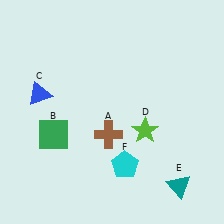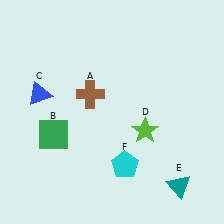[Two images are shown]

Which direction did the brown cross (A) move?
The brown cross (A) moved up.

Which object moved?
The brown cross (A) moved up.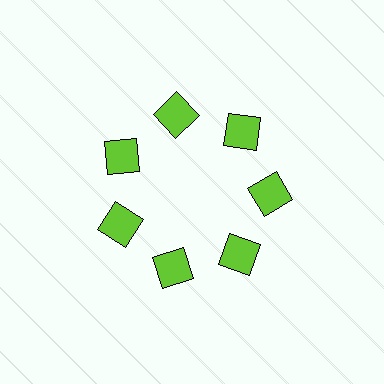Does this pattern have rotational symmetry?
Yes, this pattern has 7-fold rotational symmetry. It looks the same after rotating 51 degrees around the center.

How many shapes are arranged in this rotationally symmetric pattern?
There are 7 shapes, arranged in 7 groups of 1.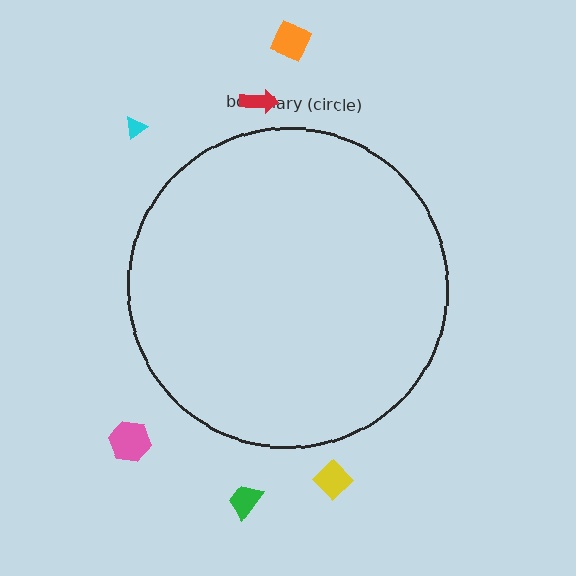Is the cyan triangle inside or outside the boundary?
Outside.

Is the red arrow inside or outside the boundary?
Outside.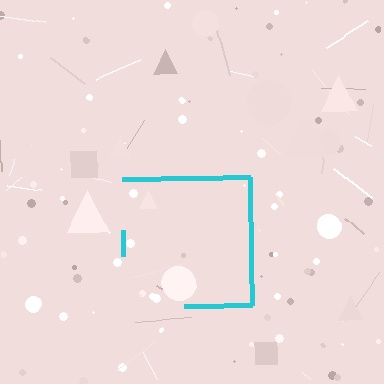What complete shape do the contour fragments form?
The contour fragments form a square.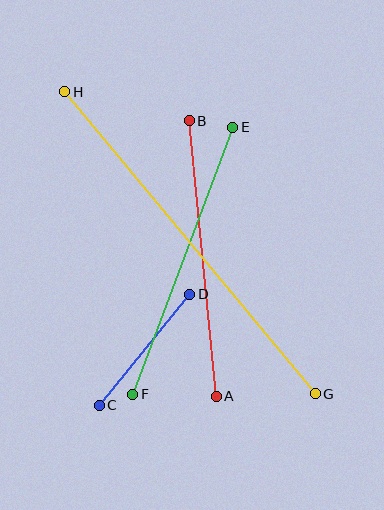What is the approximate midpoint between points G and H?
The midpoint is at approximately (190, 243) pixels.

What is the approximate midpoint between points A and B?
The midpoint is at approximately (203, 259) pixels.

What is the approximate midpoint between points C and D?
The midpoint is at approximately (144, 350) pixels.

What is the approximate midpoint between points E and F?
The midpoint is at approximately (183, 261) pixels.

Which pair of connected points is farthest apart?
Points G and H are farthest apart.